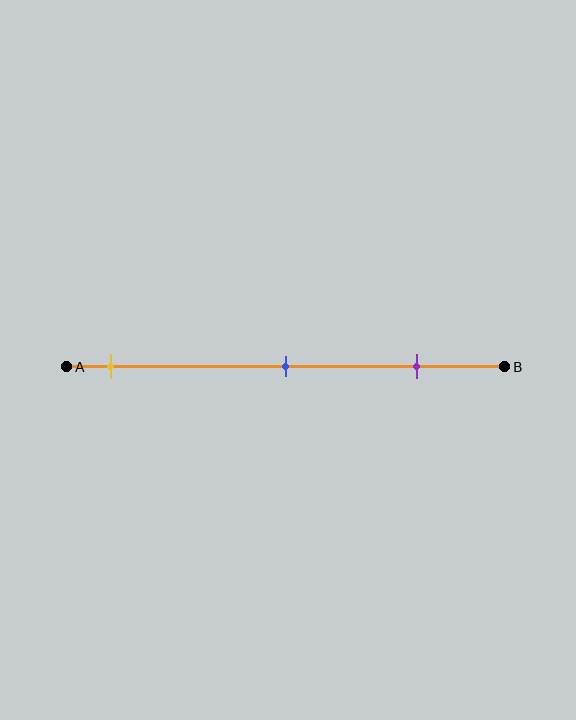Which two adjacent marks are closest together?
The blue and purple marks are the closest adjacent pair.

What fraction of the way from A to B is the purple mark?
The purple mark is approximately 80% (0.8) of the way from A to B.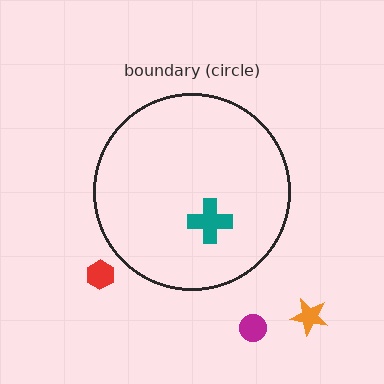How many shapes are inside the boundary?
1 inside, 3 outside.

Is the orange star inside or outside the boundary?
Outside.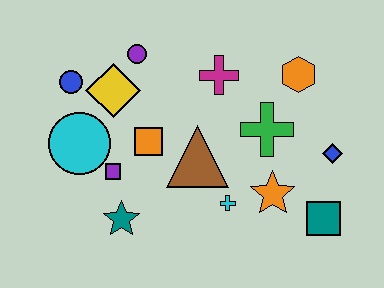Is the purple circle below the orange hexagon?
No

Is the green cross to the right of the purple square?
Yes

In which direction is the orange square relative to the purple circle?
The orange square is below the purple circle.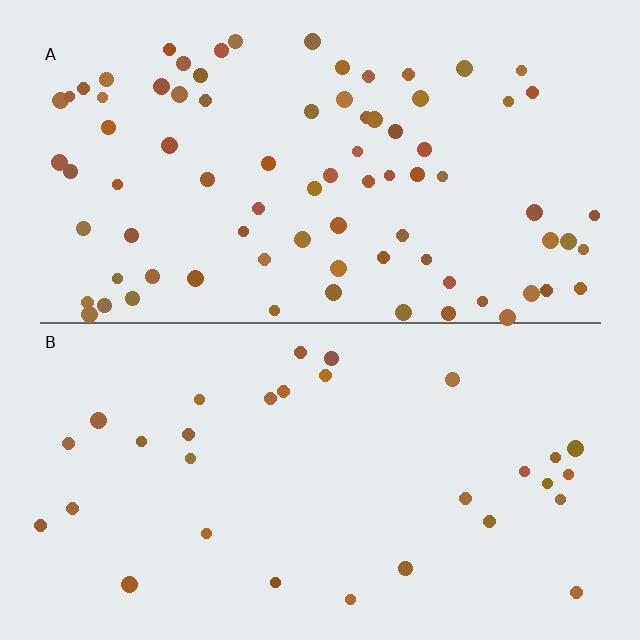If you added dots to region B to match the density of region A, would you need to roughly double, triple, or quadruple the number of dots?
Approximately triple.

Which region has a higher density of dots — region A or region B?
A (the top).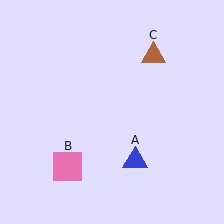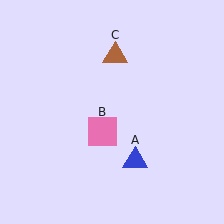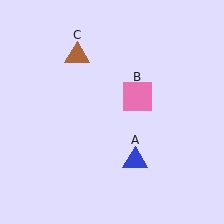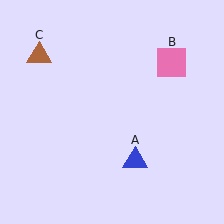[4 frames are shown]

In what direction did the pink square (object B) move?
The pink square (object B) moved up and to the right.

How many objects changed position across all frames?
2 objects changed position: pink square (object B), brown triangle (object C).